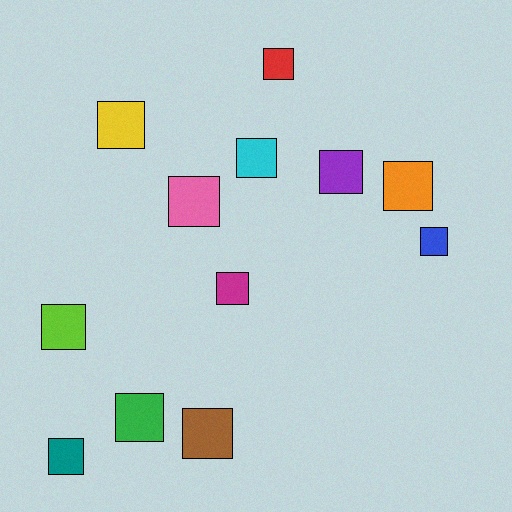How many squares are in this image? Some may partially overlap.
There are 12 squares.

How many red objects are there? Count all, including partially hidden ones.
There is 1 red object.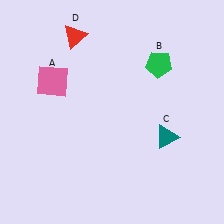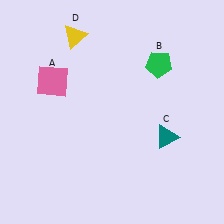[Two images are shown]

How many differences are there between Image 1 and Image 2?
There is 1 difference between the two images.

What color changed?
The triangle (D) changed from red in Image 1 to yellow in Image 2.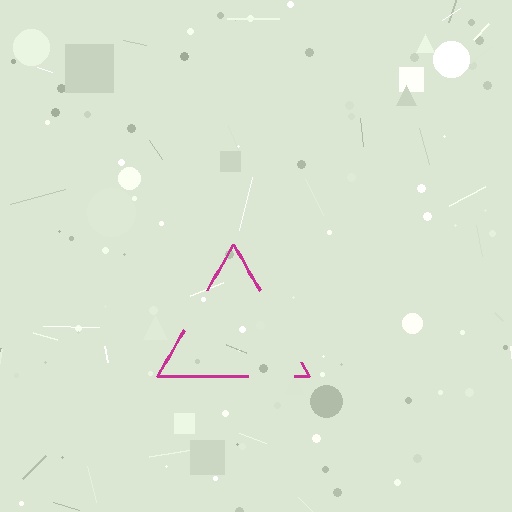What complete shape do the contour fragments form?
The contour fragments form a triangle.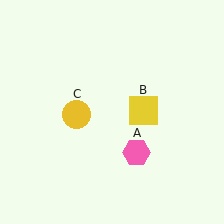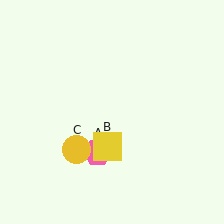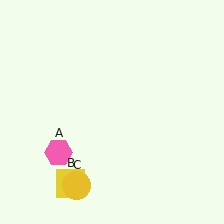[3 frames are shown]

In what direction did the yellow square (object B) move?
The yellow square (object B) moved down and to the left.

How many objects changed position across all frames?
3 objects changed position: pink hexagon (object A), yellow square (object B), yellow circle (object C).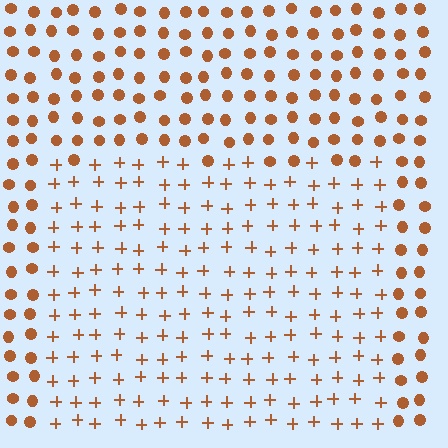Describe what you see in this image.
The image is filled with small brown elements arranged in a uniform grid. A rectangle-shaped region contains plus signs, while the surrounding area contains circles. The boundary is defined purely by the change in element shape.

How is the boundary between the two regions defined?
The boundary is defined by a change in element shape: plus signs inside vs. circles outside. All elements share the same color and spacing.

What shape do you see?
I see a rectangle.